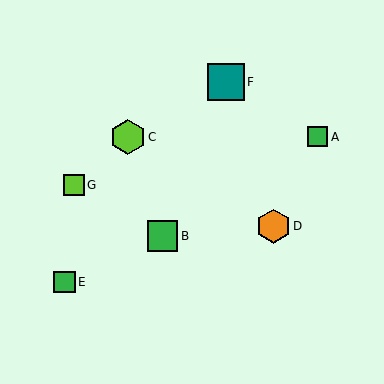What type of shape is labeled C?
Shape C is a lime hexagon.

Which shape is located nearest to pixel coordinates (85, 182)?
The lime square (labeled G) at (74, 185) is nearest to that location.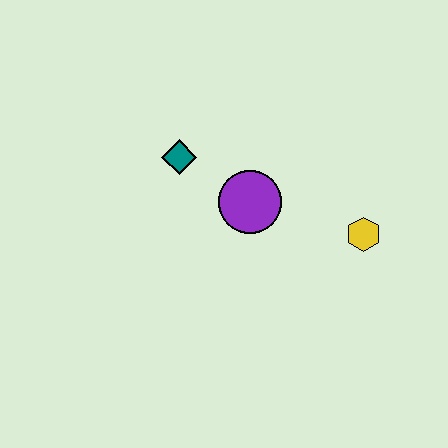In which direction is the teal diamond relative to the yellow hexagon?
The teal diamond is to the left of the yellow hexagon.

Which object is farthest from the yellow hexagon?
The teal diamond is farthest from the yellow hexagon.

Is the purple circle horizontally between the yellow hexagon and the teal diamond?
Yes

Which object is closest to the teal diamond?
The purple circle is closest to the teal diamond.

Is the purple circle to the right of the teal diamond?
Yes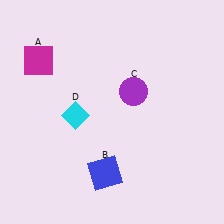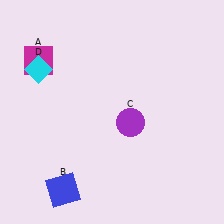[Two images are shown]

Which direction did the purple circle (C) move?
The purple circle (C) moved down.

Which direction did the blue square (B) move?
The blue square (B) moved left.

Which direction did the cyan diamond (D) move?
The cyan diamond (D) moved up.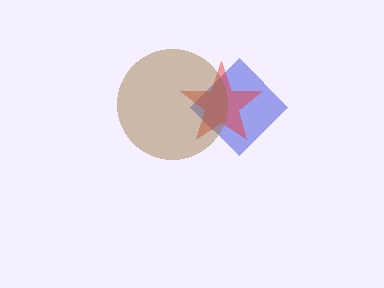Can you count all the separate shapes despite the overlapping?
Yes, there are 3 separate shapes.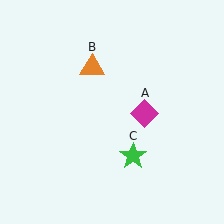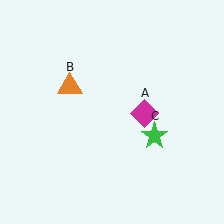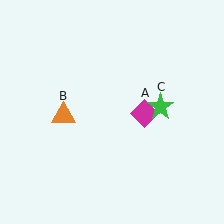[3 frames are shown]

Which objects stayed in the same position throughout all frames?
Magenta diamond (object A) remained stationary.